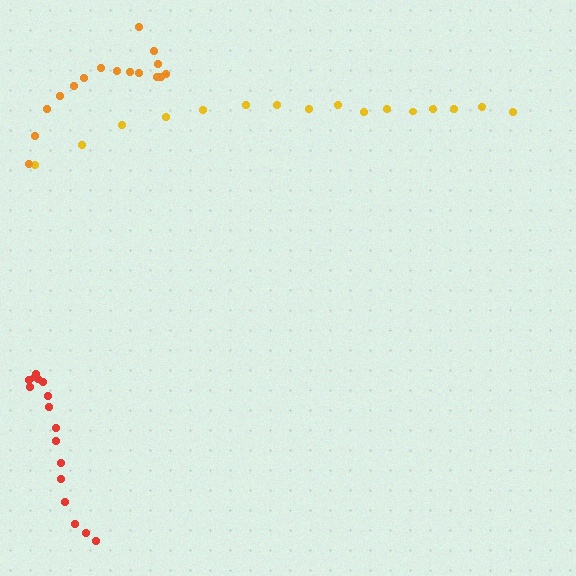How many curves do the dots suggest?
There are 3 distinct paths.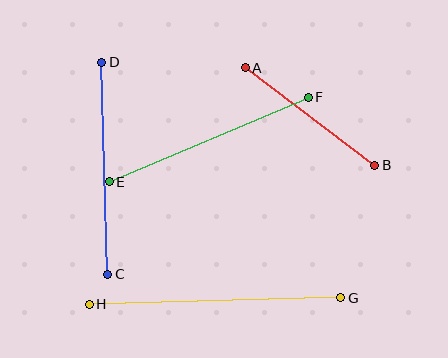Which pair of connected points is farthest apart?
Points G and H are farthest apart.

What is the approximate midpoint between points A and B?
The midpoint is at approximately (310, 116) pixels.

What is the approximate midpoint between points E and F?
The midpoint is at approximately (209, 140) pixels.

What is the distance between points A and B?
The distance is approximately 162 pixels.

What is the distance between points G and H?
The distance is approximately 251 pixels.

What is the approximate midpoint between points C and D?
The midpoint is at approximately (105, 168) pixels.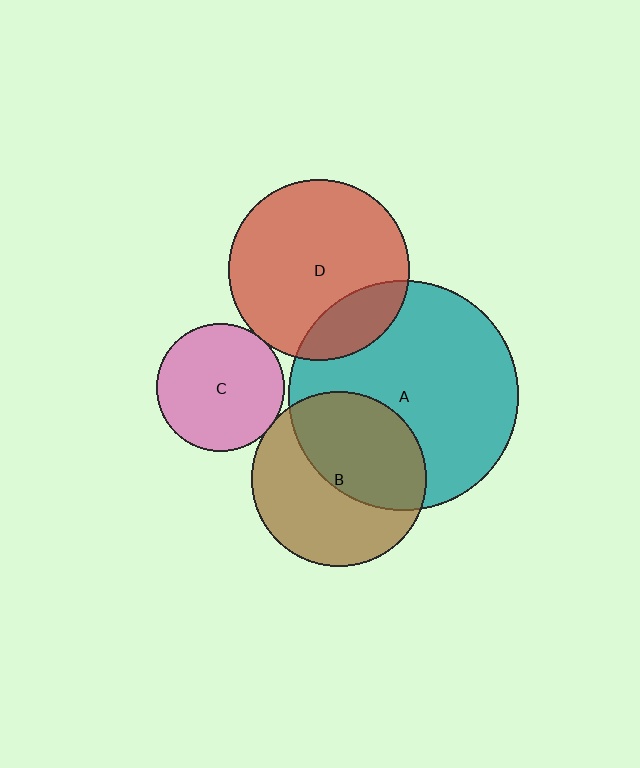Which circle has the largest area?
Circle A (teal).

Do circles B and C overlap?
Yes.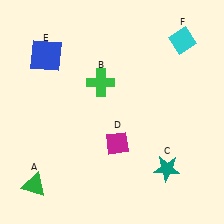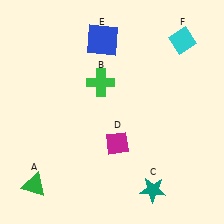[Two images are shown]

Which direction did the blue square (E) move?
The blue square (E) moved right.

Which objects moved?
The objects that moved are: the teal star (C), the blue square (E).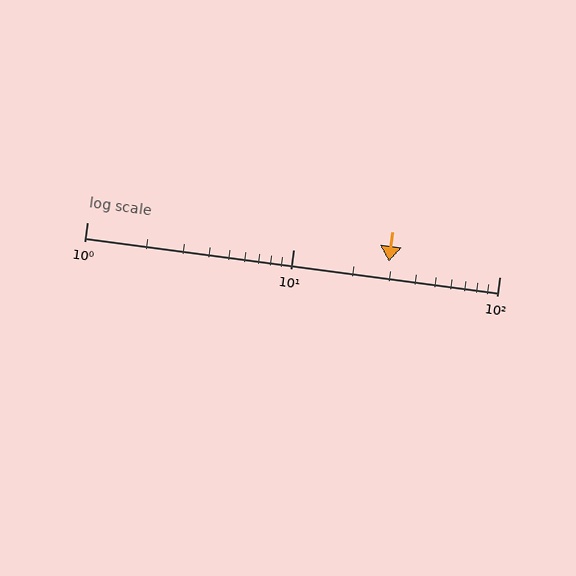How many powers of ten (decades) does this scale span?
The scale spans 2 decades, from 1 to 100.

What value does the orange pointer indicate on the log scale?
The pointer indicates approximately 29.